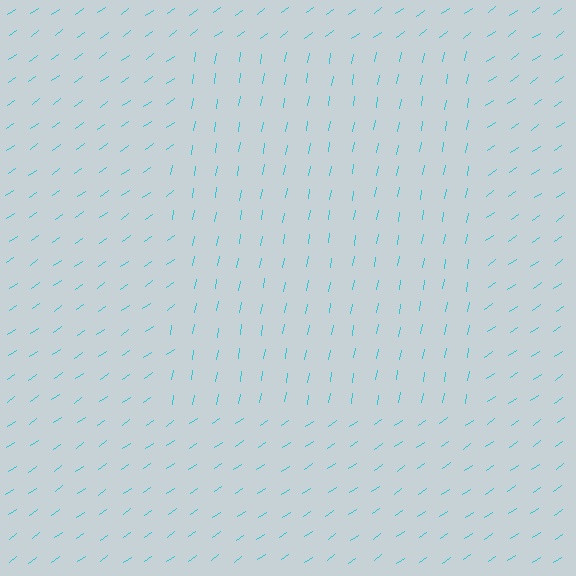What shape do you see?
I see a rectangle.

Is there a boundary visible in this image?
Yes, there is a texture boundary formed by a change in line orientation.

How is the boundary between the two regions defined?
The boundary is defined purely by a change in line orientation (approximately 45 degrees difference). All lines are the same color and thickness.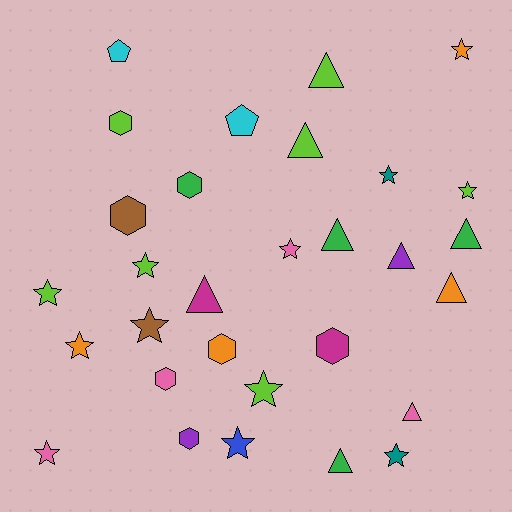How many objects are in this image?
There are 30 objects.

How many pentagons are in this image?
There are 2 pentagons.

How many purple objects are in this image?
There are 2 purple objects.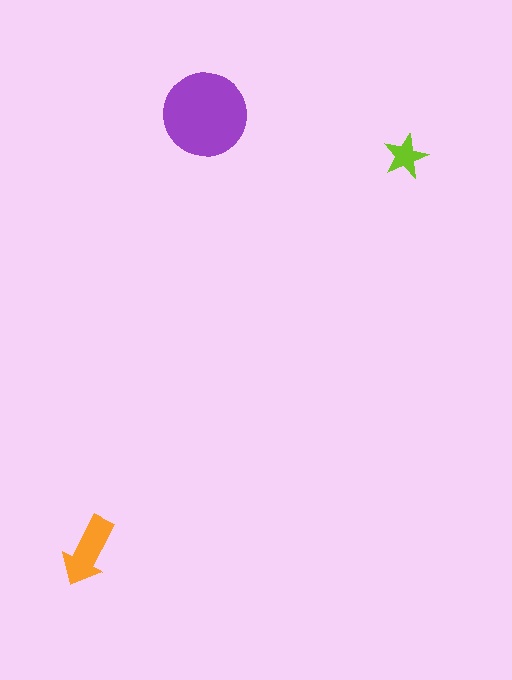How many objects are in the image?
There are 3 objects in the image.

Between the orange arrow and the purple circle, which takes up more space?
The purple circle.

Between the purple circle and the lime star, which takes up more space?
The purple circle.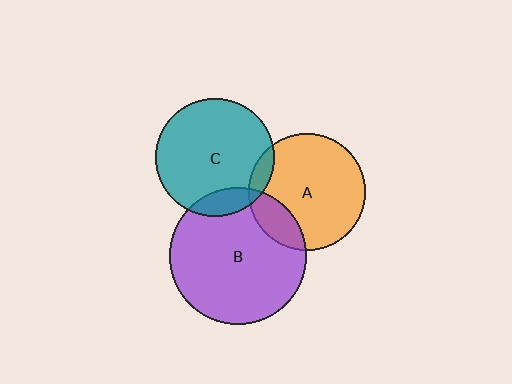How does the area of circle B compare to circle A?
Approximately 1.4 times.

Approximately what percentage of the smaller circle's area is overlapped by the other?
Approximately 15%.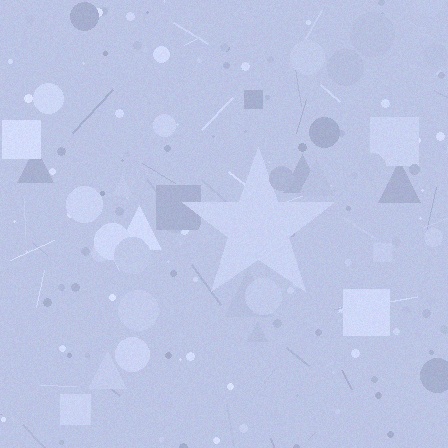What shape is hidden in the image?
A star is hidden in the image.